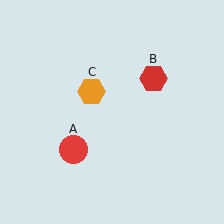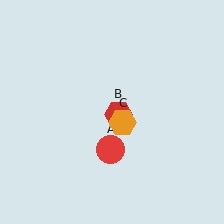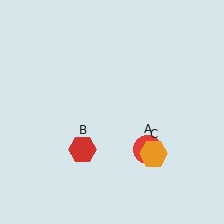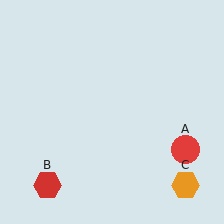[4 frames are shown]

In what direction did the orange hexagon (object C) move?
The orange hexagon (object C) moved down and to the right.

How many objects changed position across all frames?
3 objects changed position: red circle (object A), red hexagon (object B), orange hexagon (object C).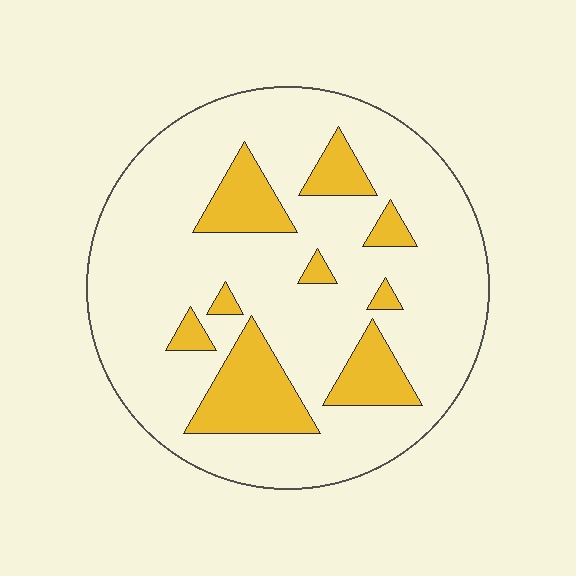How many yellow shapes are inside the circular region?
9.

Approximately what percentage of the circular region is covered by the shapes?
Approximately 20%.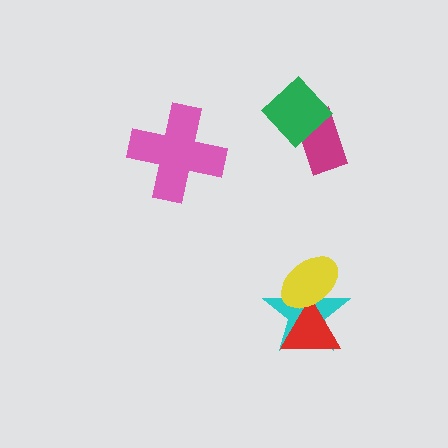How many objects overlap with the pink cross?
0 objects overlap with the pink cross.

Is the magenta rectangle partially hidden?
Yes, it is partially covered by another shape.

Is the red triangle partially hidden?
Yes, it is partially covered by another shape.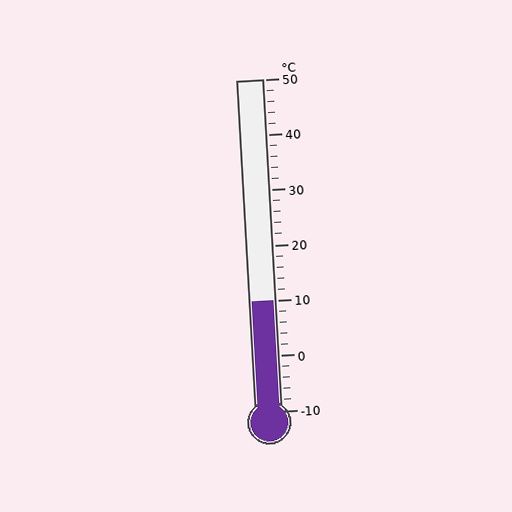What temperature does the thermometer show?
The thermometer shows approximately 10°C.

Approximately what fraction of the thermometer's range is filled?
The thermometer is filled to approximately 35% of its range.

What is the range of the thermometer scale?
The thermometer scale ranges from -10°C to 50°C.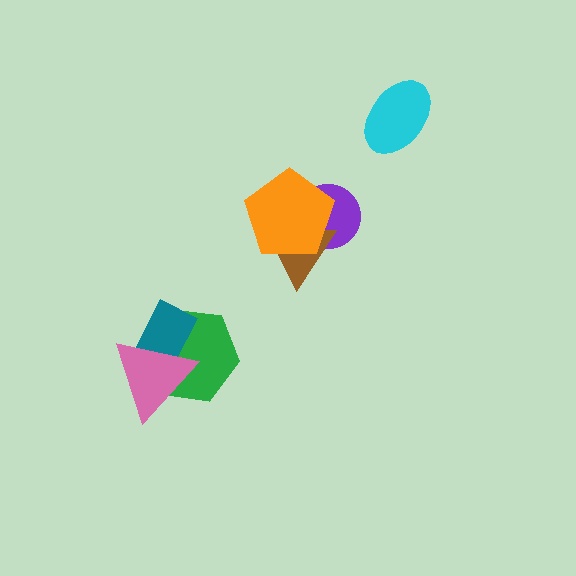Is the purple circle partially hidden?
Yes, it is partially covered by another shape.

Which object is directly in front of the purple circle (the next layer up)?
The brown triangle is directly in front of the purple circle.